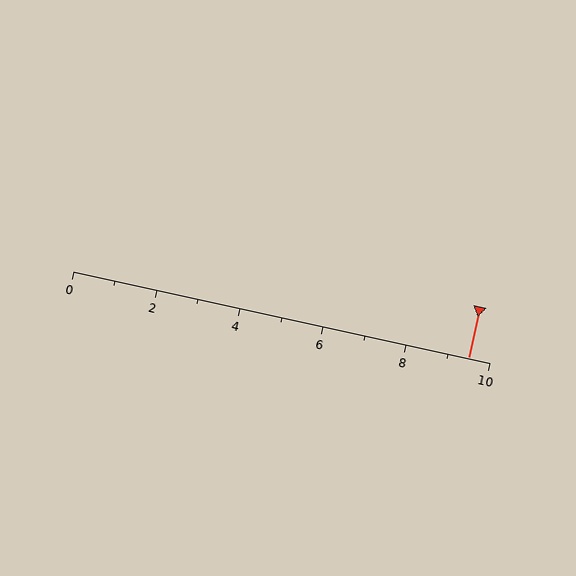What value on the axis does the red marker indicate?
The marker indicates approximately 9.5.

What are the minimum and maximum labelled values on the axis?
The axis runs from 0 to 10.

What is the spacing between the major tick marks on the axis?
The major ticks are spaced 2 apart.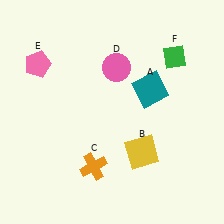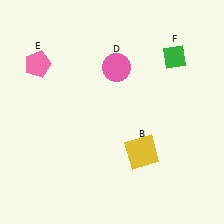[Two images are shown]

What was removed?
The orange cross (C), the teal square (A) were removed in Image 2.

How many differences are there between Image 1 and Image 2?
There are 2 differences between the two images.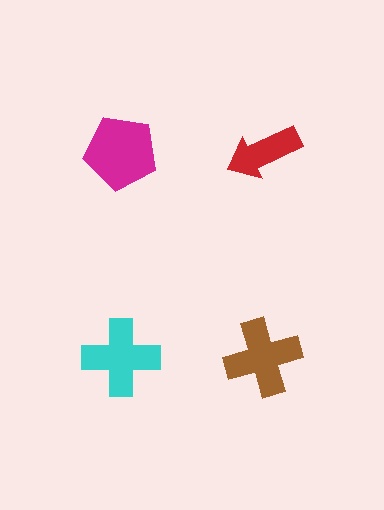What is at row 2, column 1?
A cyan cross.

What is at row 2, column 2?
A brown cross.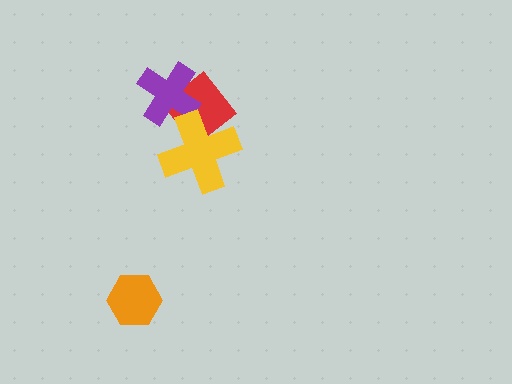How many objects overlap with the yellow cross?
1 object overlaps with the yellow cross.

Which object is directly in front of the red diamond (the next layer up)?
The purple cross is directly in front of the red diamond.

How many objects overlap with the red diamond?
2 objects overlap with the red diamond.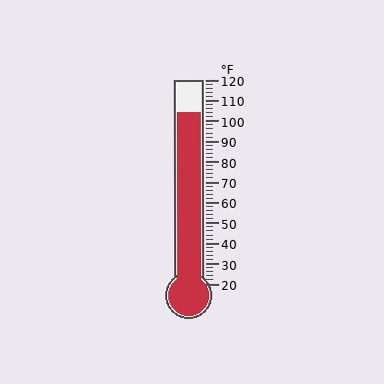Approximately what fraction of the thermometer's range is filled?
The thermometer is filled to approximately 85% of its range.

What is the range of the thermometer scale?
The thermometer scale ranges from 20°F to 120°F.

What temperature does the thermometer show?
The thermometer shows approximately 104°F.